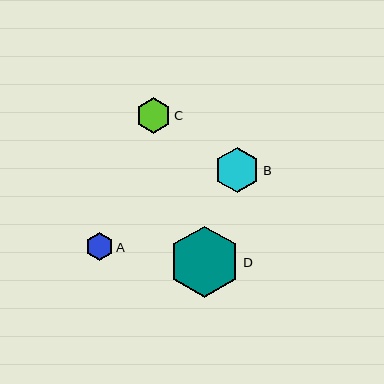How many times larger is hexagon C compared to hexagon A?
Hexagon C is approximately 1.3 times the size of hexagon A.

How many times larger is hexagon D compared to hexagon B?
Hexagon D is approximately 1.6 times the size of hexagon B.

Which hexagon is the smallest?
Hexagon A is the smallest with a size of approximately 27 pixels.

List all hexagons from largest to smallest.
From largest to smallest: D, B, C, A.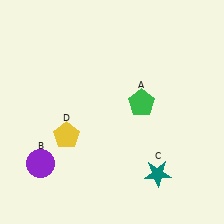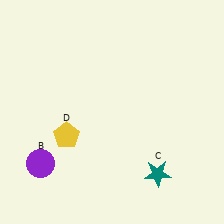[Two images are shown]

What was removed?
The green pentagon (A) was removed in Image 2.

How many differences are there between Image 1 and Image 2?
There is 1 difference between the two images.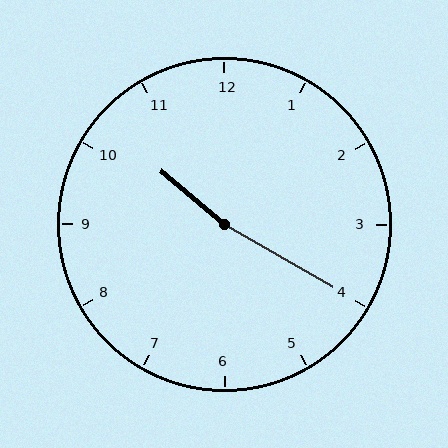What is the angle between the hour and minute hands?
Approximately 170 degrees.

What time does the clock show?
10:20.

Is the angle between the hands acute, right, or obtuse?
It is obtuse.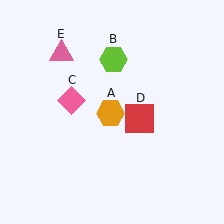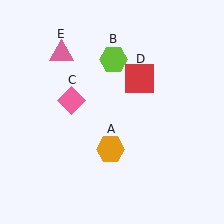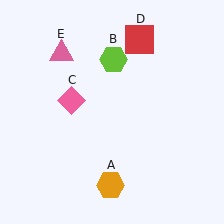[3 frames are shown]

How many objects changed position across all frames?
2 objects changed position: orange hexagon (object A), red square (object D).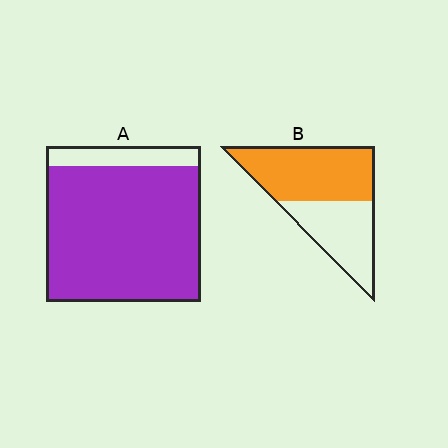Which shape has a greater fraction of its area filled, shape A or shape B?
Shape A.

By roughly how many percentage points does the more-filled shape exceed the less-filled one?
By roughly 30 percentage points (A over B).